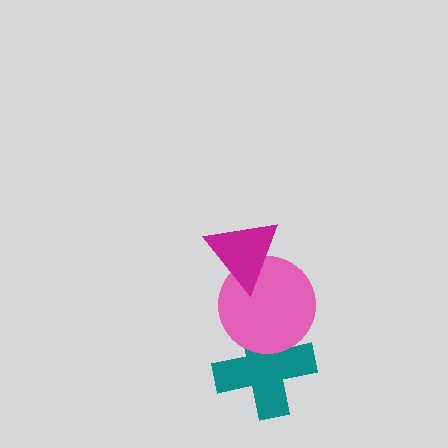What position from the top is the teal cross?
The teal cross is 3rd from the top.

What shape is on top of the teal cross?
The pink circle is on top of the teal cross.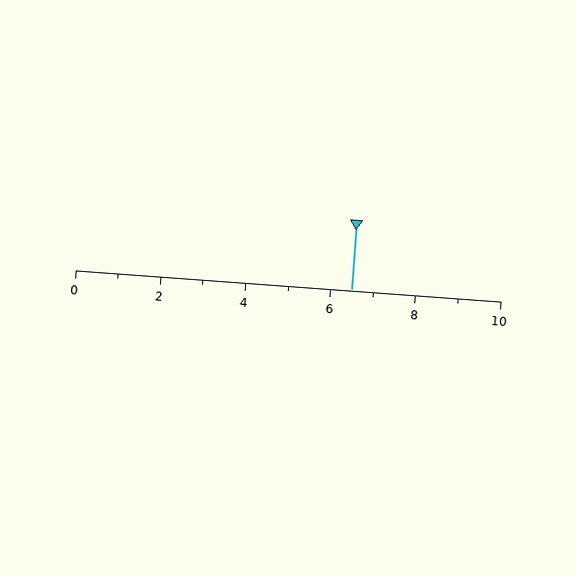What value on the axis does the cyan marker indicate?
The marker indicates approximately 6.5.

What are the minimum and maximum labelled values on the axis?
The axis runs from 0 to 10.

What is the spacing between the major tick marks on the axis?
The major ticks are spaced 2 apart.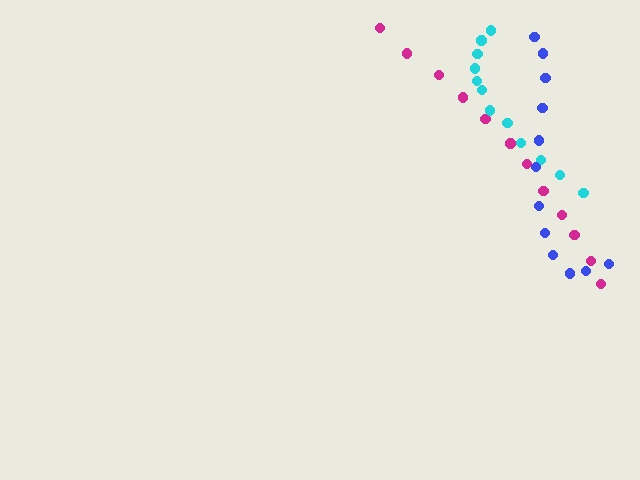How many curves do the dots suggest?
There are 3 distinct paths.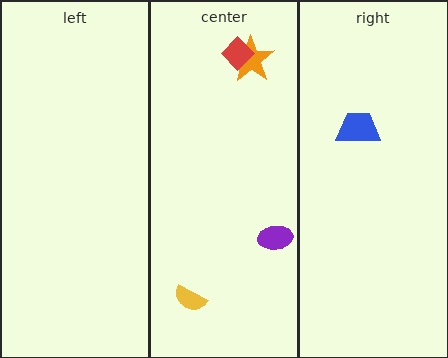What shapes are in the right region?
The blue trapezoid.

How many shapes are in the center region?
4.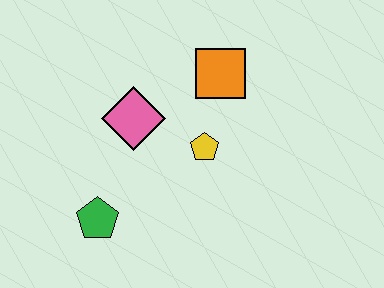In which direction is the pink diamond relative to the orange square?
The pink diamond is to the left of the orange square.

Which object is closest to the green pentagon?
The pink diamond is closest to the green pentagon.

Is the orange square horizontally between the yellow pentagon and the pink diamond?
No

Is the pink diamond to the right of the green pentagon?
Yes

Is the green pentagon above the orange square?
No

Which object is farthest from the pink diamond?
The green pentagon is farthest from the pink diamond.